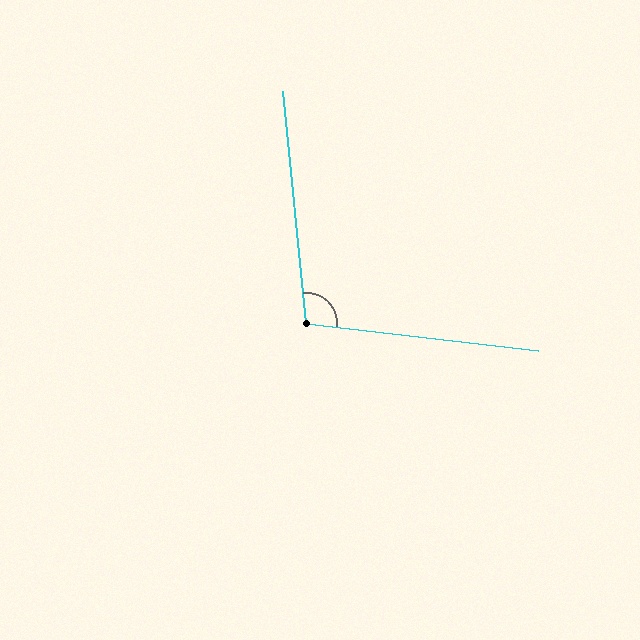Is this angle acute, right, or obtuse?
It is obtuse.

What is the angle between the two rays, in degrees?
Approximately 102 degrees.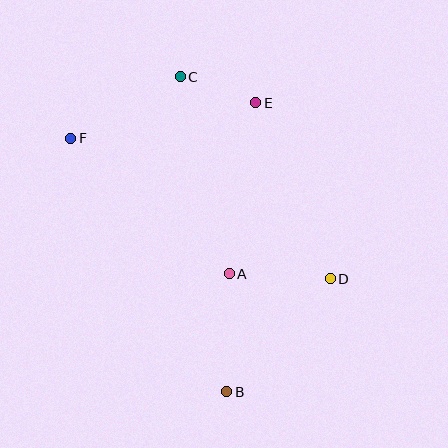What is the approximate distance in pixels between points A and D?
The distance between A and D is approximately 101 pixels.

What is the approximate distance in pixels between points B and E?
The distance between B and E is approximately 290 pixels.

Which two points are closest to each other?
Points C and E are closest to each other.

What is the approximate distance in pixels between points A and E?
The distance between A and E is approximately 173 pixels.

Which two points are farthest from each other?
Points B and C are farthest from each other.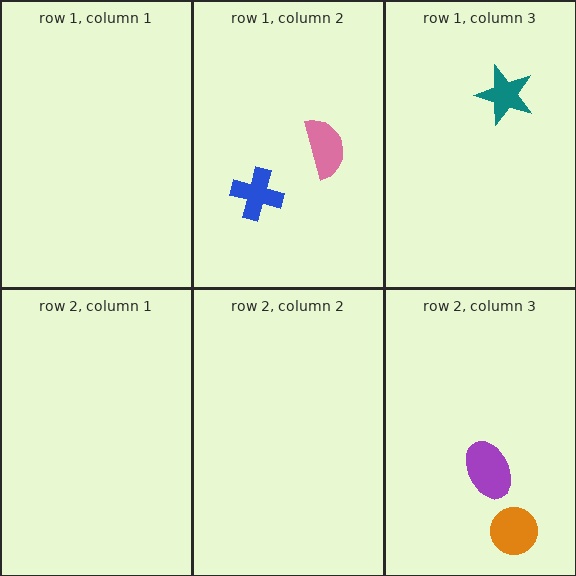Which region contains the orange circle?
The row 2, column 3 region.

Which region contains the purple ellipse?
The row 2, column 3 region.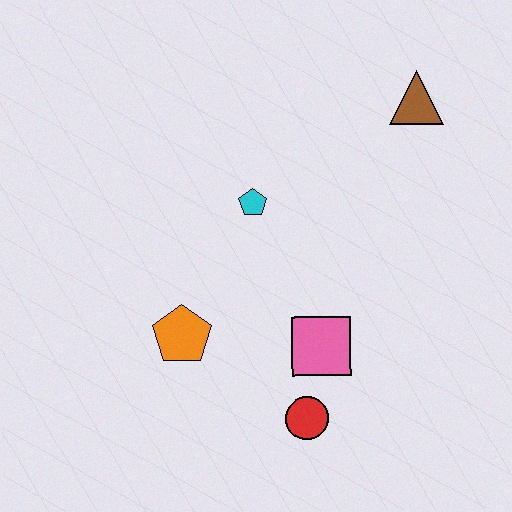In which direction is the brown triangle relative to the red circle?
The brown triangle is above the red circle.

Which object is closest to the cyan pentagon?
The orange pentagon is closest to the cyan pentagon.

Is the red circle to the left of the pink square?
Yes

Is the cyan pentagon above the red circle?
Yes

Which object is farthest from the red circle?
The brown triangle is farthest from the red circle.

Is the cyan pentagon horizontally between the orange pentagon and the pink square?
Yes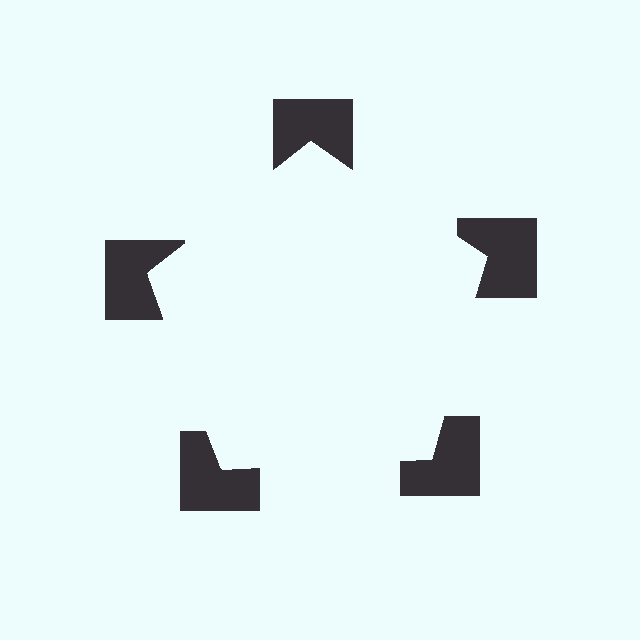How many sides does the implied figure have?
5 sides.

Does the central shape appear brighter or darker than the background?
It typically appears slightly brighter than the background, even though no actual brightness change is drawn.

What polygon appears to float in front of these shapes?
An illusory pentagon — its edges are inferred from the aligned wedge cuts in the notched squares, not physically drawn.